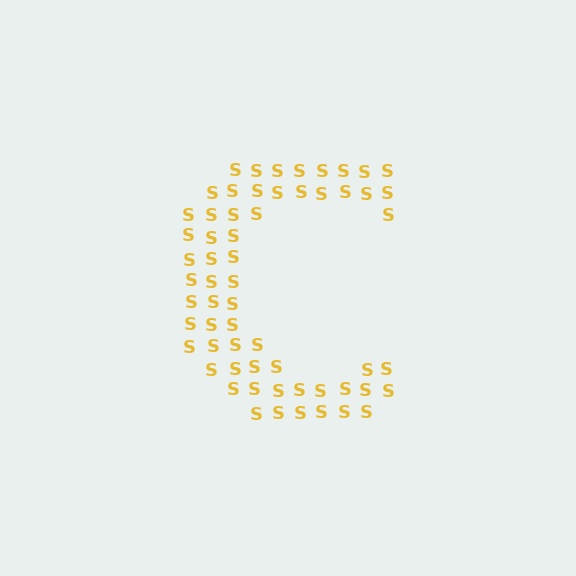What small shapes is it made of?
It is made of small letter S's.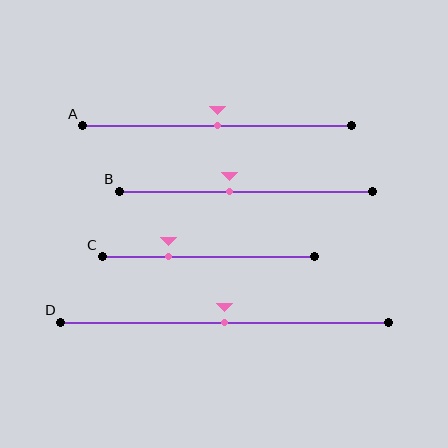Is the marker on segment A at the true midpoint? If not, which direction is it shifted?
Yes, the marker on segment A is at the true midpoint.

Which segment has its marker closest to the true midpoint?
Segment A has its marker closest to the true midpoint.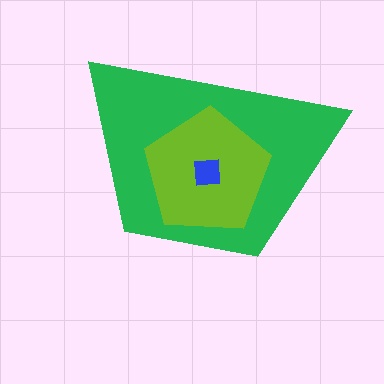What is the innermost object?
The blue square.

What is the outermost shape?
The green trapezoid.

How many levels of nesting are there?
3.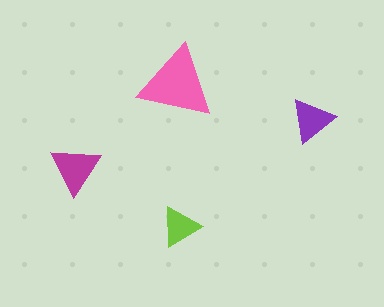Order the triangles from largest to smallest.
the pink one, the magenta one, the purple one, the lime one.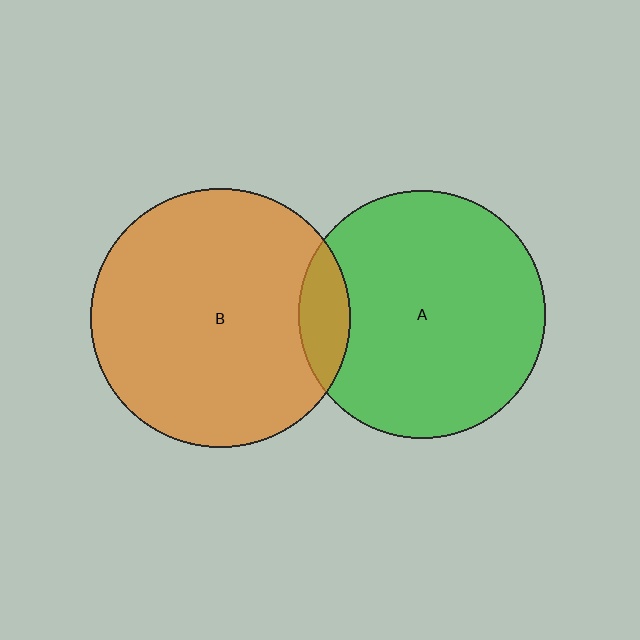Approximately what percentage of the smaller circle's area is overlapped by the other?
Approximately 10%.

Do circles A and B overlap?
Yes.